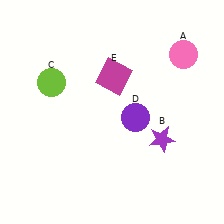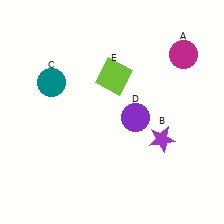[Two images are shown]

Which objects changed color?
A changed from pink to magenta. C changed from lime to teal. E changed from magenta to lime.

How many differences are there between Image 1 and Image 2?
There are 3 differences between the two images.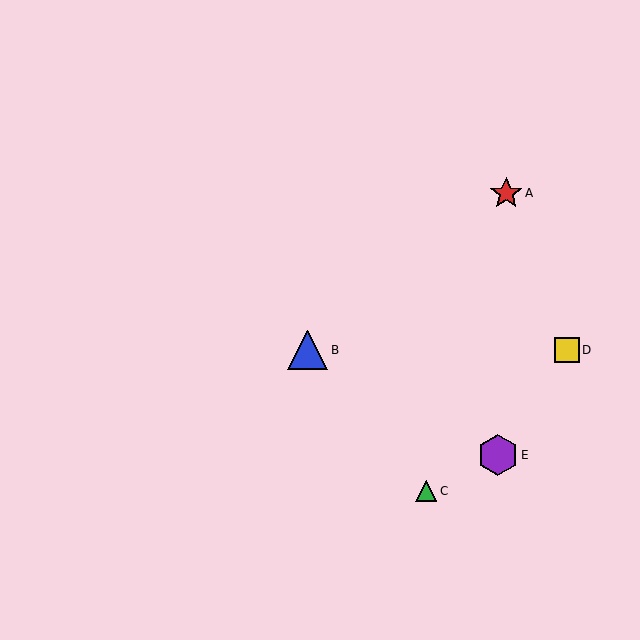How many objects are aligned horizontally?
2 objects (B, D) are aligned horizontally.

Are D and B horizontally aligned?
Yes, both are at y≈350.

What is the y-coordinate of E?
Object E is at y≈455.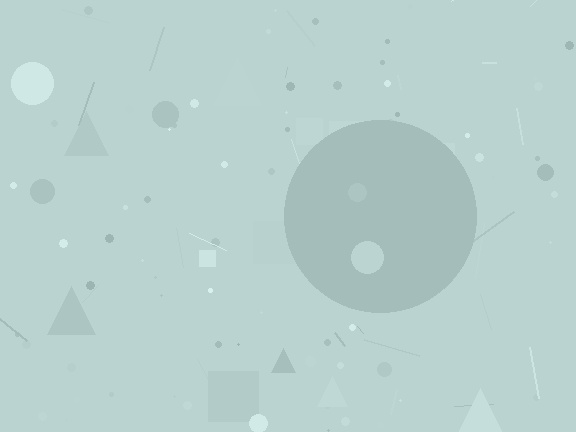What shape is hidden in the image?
A circle is hidden in the image.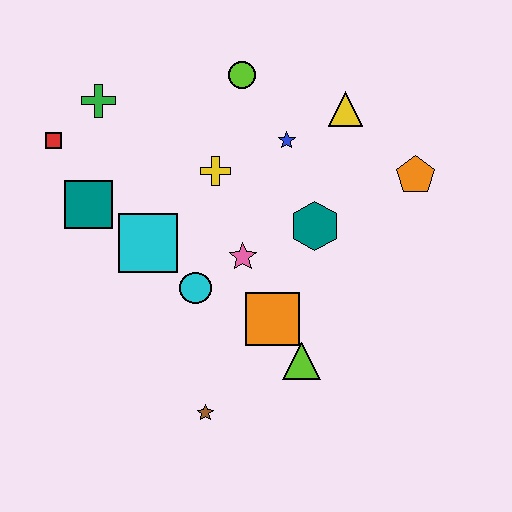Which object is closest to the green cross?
The red square is closest to the green cross.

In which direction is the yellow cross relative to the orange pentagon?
The yellow cross is to the left of the orange pentagon.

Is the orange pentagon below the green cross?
Yes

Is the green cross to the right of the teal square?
Yes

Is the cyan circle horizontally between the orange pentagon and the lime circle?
No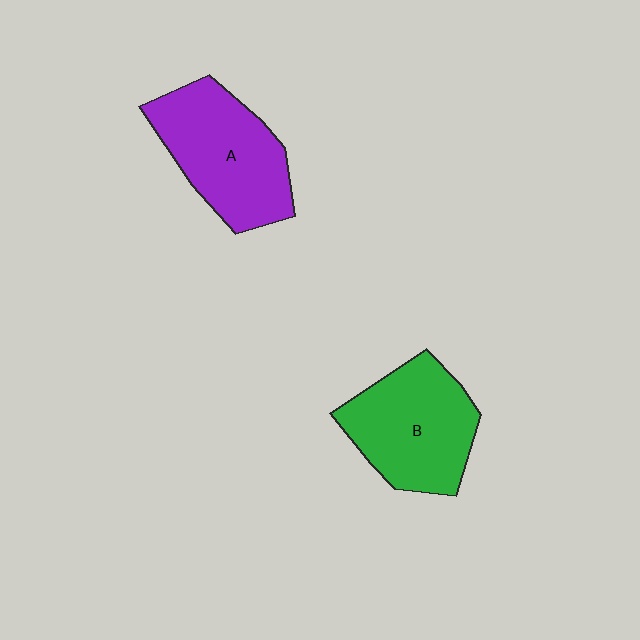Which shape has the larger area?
Shape A (purple).